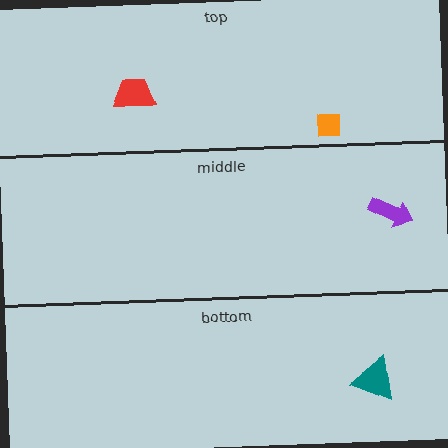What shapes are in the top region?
The red trapezoid, the orange square.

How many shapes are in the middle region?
1.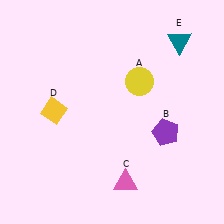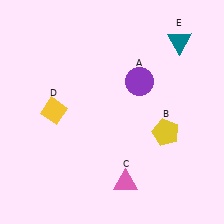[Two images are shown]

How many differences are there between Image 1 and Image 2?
There are 2 differences between the two images.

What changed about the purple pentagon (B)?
In Image 1, B is purple. In Image 2, it changed to yellow.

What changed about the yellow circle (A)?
In Image 1, A is yellow. In Image 2, it changed to purple.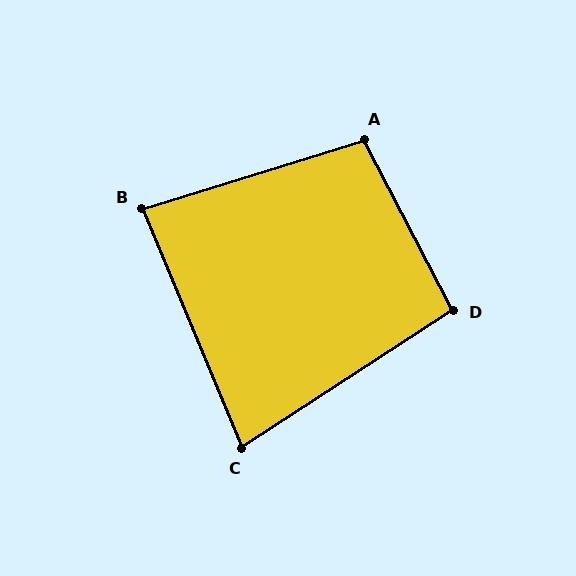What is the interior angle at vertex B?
Approximately 84 degrees (acute).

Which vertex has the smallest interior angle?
C, at approximately 80 degrees.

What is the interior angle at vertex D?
Approximately 96 degrees (obtuse).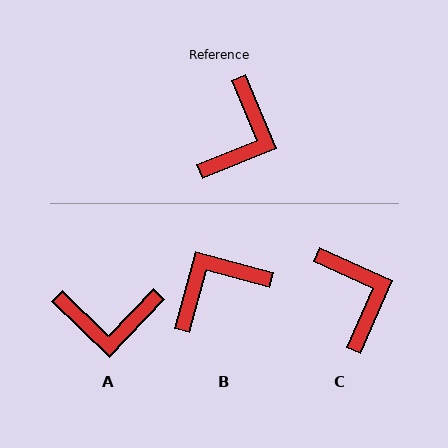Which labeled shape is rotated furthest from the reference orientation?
B, about 143 degrees away.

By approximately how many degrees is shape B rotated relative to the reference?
Approximately 143 degrees counter-clockwise.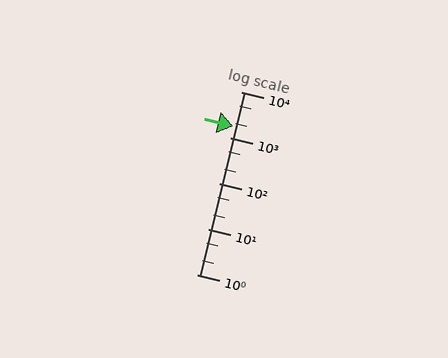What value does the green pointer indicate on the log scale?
The pointer indicates approximately 1800.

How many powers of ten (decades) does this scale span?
The scale spans 4 decades, from 1 to 10000.